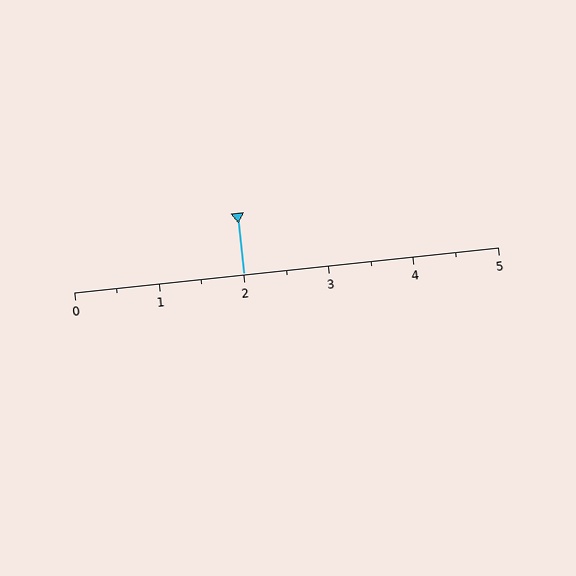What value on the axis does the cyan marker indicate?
The marker indicates approximately 2.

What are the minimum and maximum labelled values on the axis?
The axis runs from 0 to 5.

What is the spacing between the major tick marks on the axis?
The major ticks are spaced 1 apart.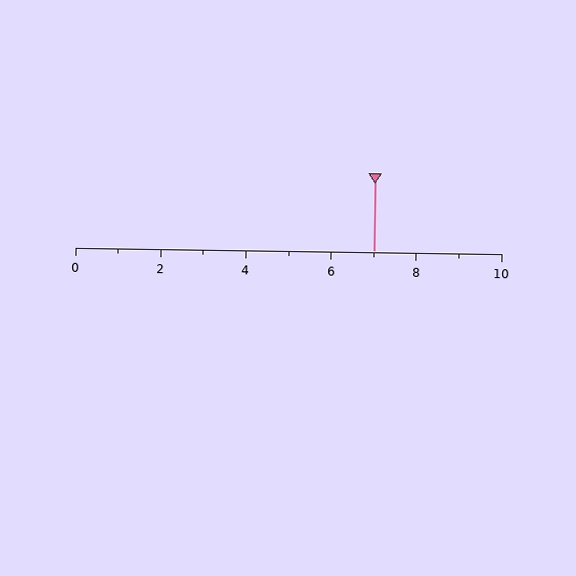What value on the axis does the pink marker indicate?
The marker indicates approximately 7.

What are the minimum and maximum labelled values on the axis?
The axis runs from 0 to 10.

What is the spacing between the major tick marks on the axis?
The major ticks are spaced 2 apart.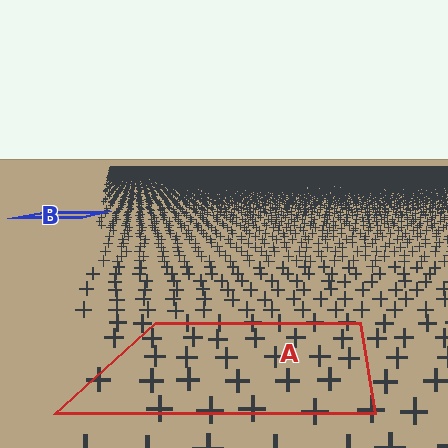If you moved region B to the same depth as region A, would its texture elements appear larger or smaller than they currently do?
They would appear larger. At a closer depth, the same texture elements are projected at a bigger on-screen size.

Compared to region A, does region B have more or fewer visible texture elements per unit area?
Region B has more texture elements per unit area — they are packed more densely because it is farther away.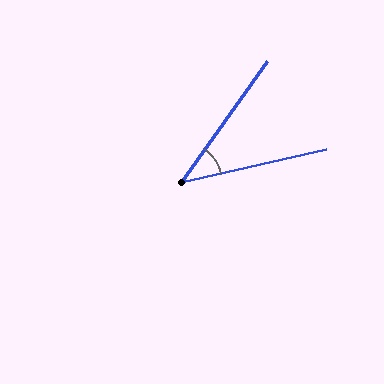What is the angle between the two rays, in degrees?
Approximately 41 degrees.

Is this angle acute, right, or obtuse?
It is acute.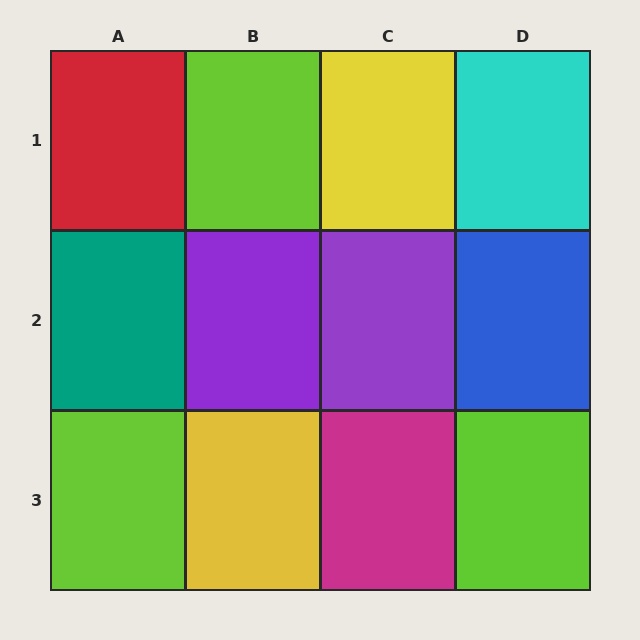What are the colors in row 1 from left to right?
Red, lime, yellow, cyan.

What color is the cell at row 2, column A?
Teal.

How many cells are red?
1 cell is red.